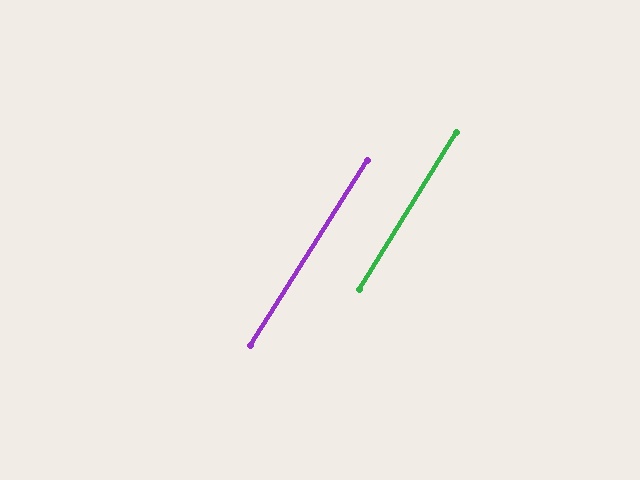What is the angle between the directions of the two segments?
Approximately 1 degree.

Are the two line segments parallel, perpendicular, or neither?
Parallel — their directions differ by only 0.6°.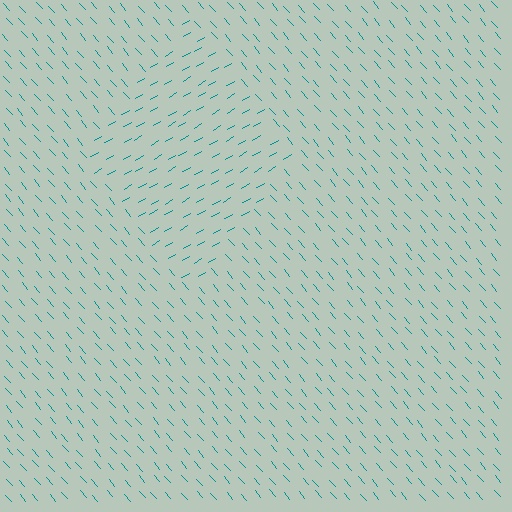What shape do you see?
I see a diamond.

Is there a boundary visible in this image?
Yes, there is a texture boundary formed by a change in line orientation.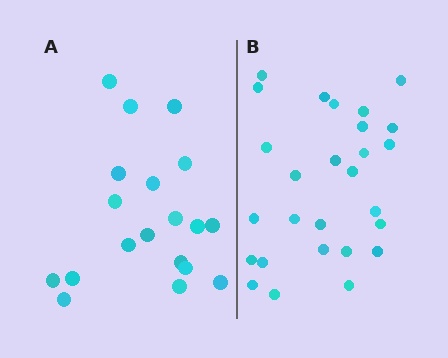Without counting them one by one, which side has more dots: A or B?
Region B (the right region) has more dots.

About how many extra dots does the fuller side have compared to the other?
Region B has roughly 8 or so more dots than region A.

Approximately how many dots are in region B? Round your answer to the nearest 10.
About 30 dots. (The exact count is 27, which rounds to 30.)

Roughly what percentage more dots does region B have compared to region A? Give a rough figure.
About 40% more.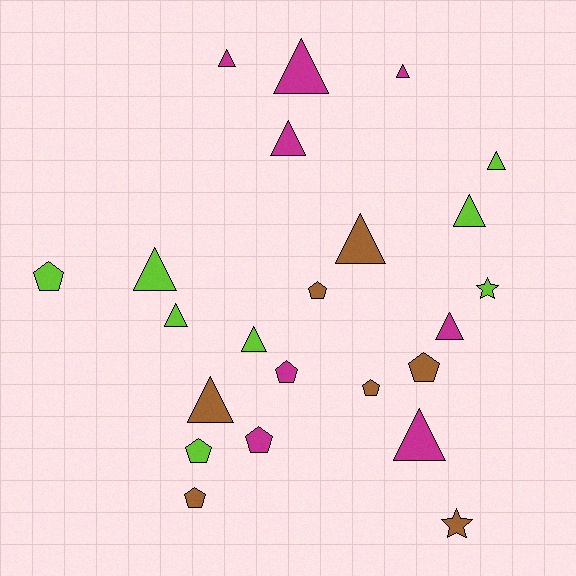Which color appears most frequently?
Magenta, with 8 objects.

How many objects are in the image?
There are 23 objects.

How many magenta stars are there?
There are no magenta stars.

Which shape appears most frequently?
Triangle, with 13 objects.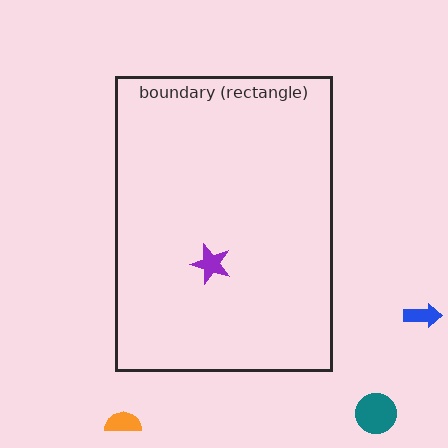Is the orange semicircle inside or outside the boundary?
Outside.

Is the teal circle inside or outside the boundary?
Outside.